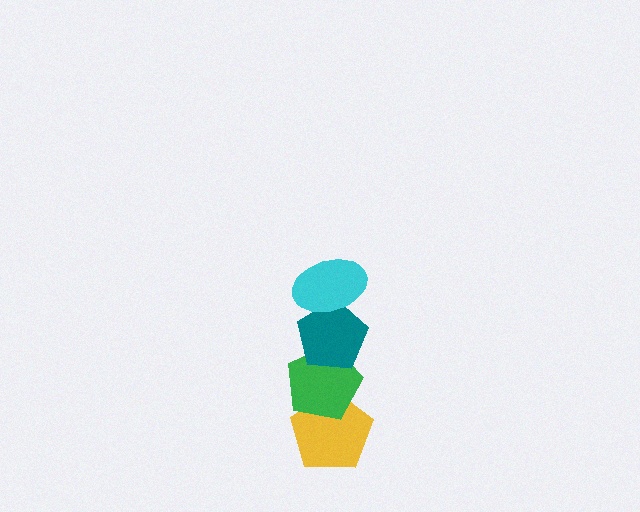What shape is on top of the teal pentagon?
The cyan ellipse is on top of the teal pentagon.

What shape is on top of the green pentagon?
The teal pentagon is on top of the green pentagon.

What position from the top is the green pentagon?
The green pentagon is 3rd from the top.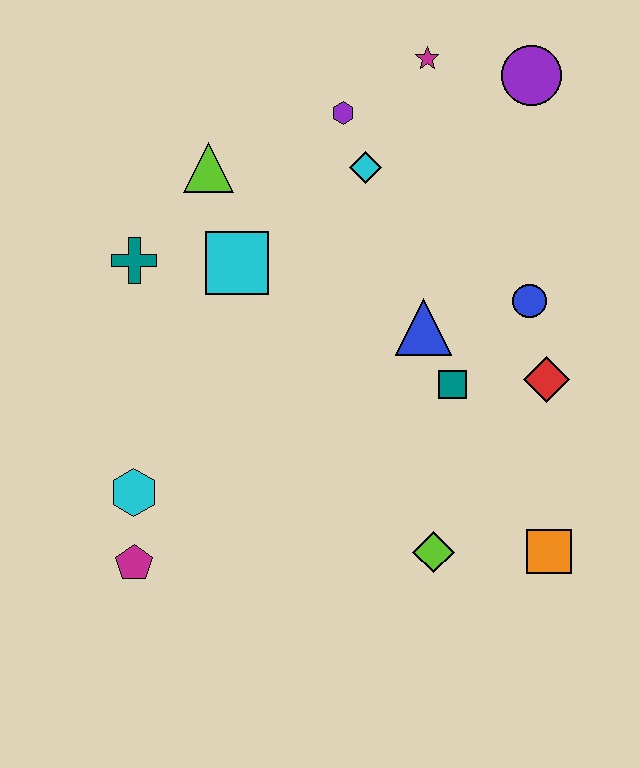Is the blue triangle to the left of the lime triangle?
No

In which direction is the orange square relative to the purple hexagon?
The orange square is below the purple hexagon.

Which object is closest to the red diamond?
The blue circle is closest to the red diamond.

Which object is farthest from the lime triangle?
The orange square is farthest from the lime triangle.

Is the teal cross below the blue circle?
No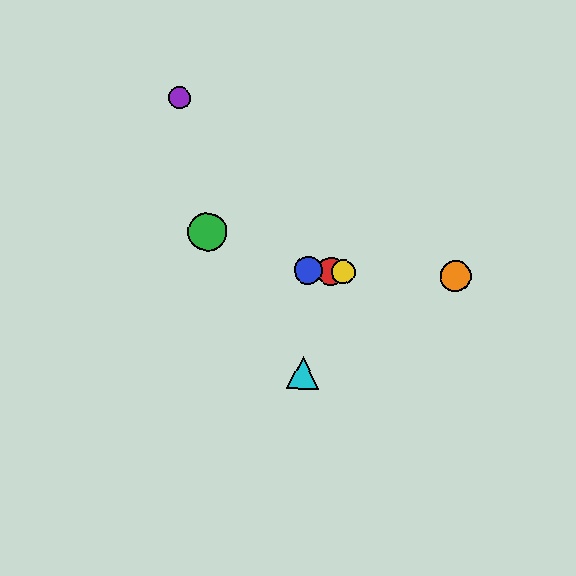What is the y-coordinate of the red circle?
The red circle is at y≈271.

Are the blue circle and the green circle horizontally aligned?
No, the blue circle is at y≈270 and the green circle is at y≈232.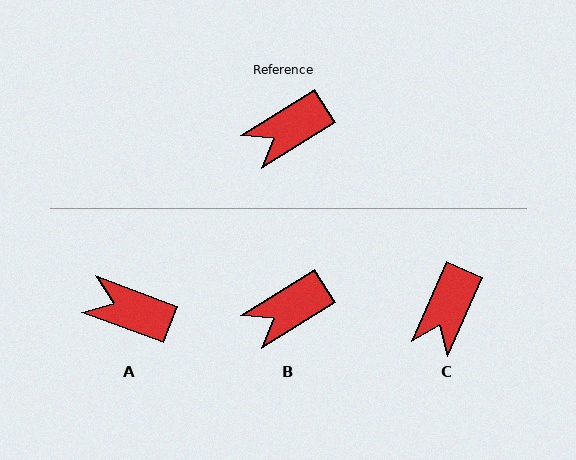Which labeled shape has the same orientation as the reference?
B.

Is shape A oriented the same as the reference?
No, it is off by about 53 degrees.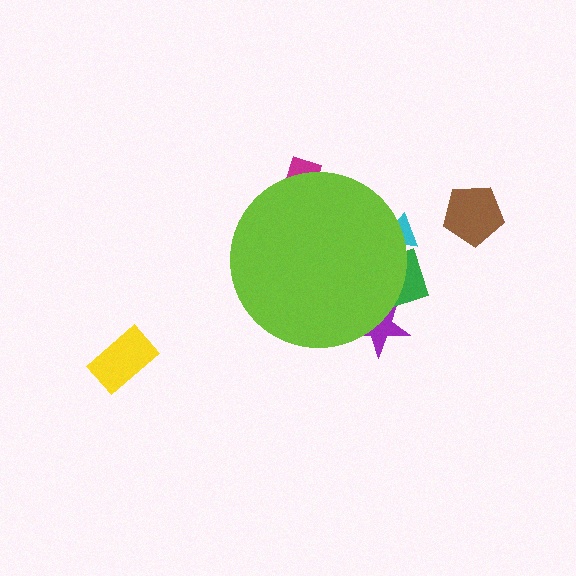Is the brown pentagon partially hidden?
No, the brown pentagon is fully visible.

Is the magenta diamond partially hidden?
Yes, the magenta diamond is partially hidden behind the lime circle.